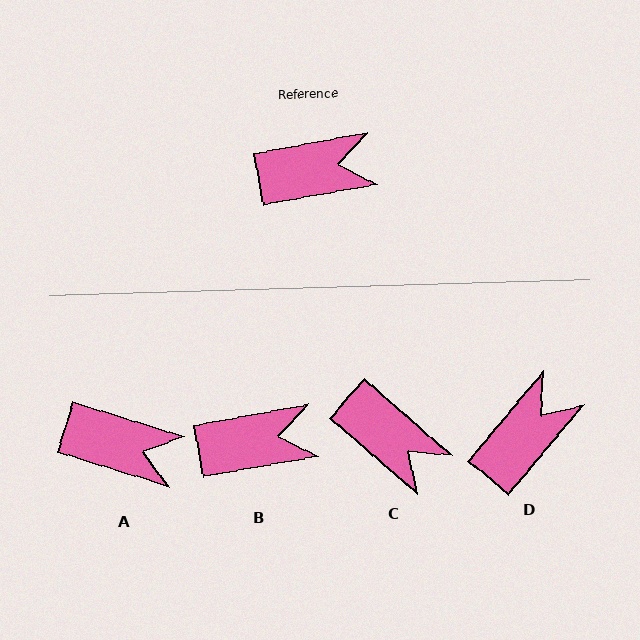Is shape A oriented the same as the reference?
No, it is off by about 27 degrees.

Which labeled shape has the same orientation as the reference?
B.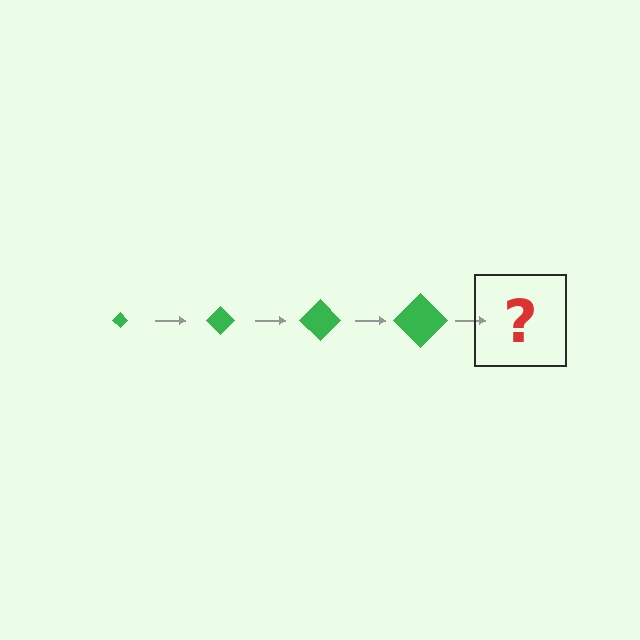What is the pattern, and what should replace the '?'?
The pattern is that the diamond gets progressively larger each step. The '?' should be a green diamond, larger than the previous one.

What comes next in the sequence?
The next element should be a green diamond, larger than the previous one.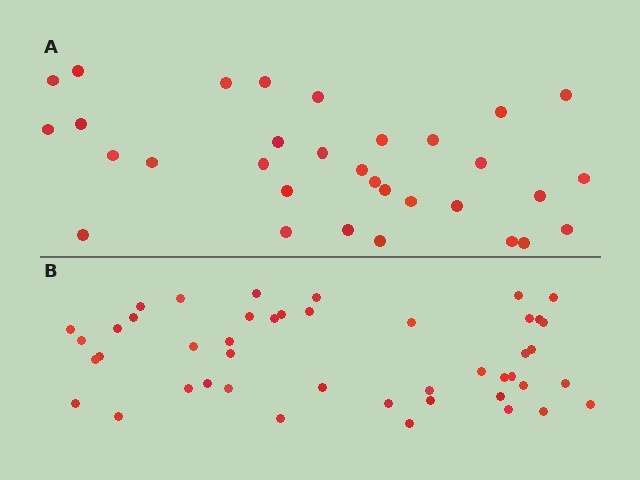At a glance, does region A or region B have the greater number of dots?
Region B (the bottom region) has more dots.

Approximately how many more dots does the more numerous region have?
Region B has approximately 15 more dots than region A.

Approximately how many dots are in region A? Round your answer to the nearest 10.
About 30 dots. (The exact count is 32, which rounds to 30.)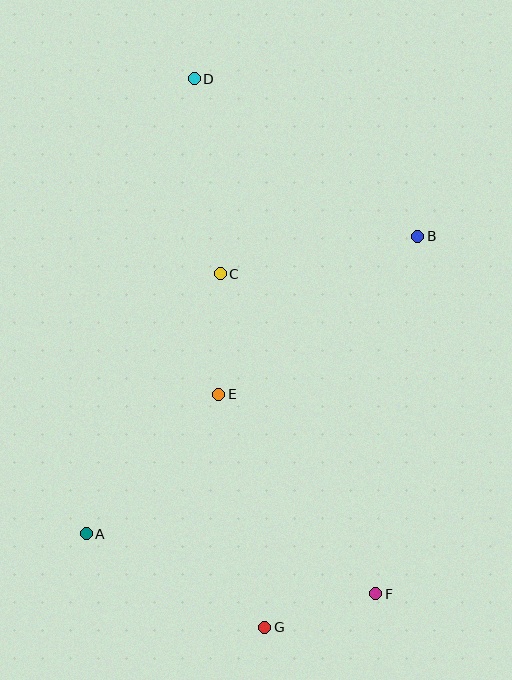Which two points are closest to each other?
Points F and G are closest to each other.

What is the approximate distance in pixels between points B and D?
The distance between B and D is approximately 274 pixels.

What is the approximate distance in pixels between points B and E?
The distance between B and E is approximately 254 pixels.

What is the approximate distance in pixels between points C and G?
The distance between C and G is approximately 356 pixels.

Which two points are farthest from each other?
Points D and G are farthest from each other.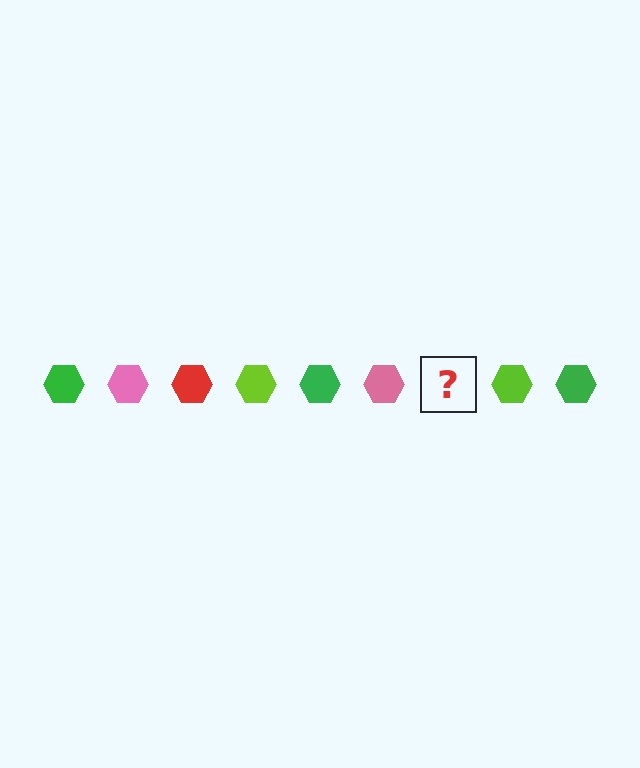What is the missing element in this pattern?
The missing element is a red hexagon.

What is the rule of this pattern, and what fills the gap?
The rule is that the pattern cycles through green, pink, red, lime hexagons. The gap should be filled with a red hexagon.